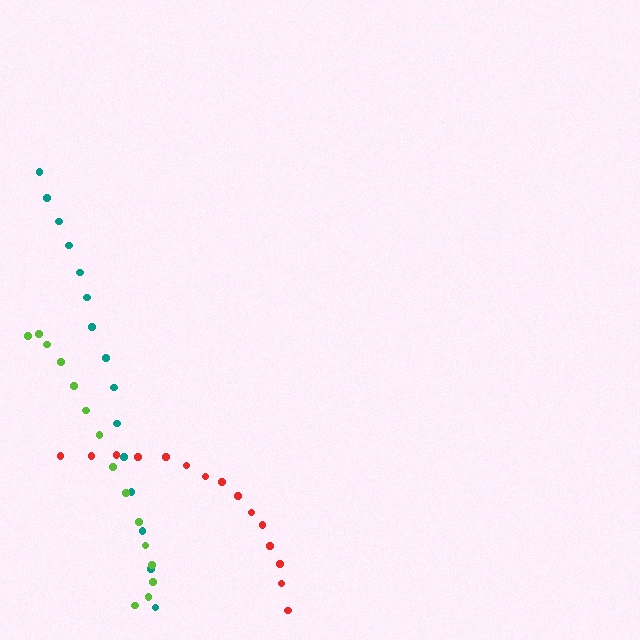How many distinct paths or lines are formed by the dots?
There are 3 distinct paths.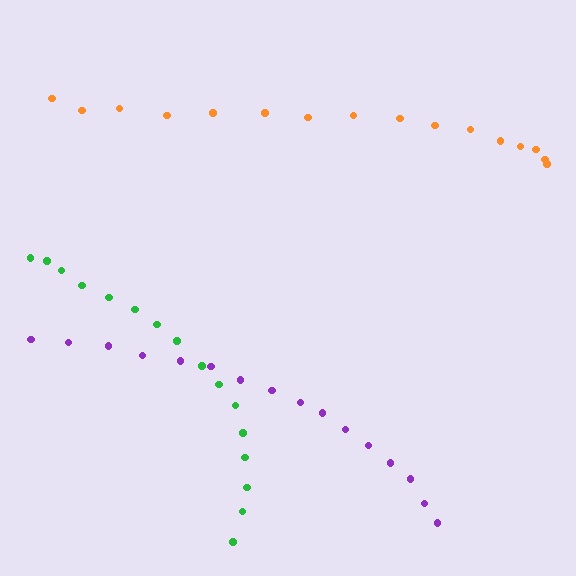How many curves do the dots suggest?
There are 3 distinct paths.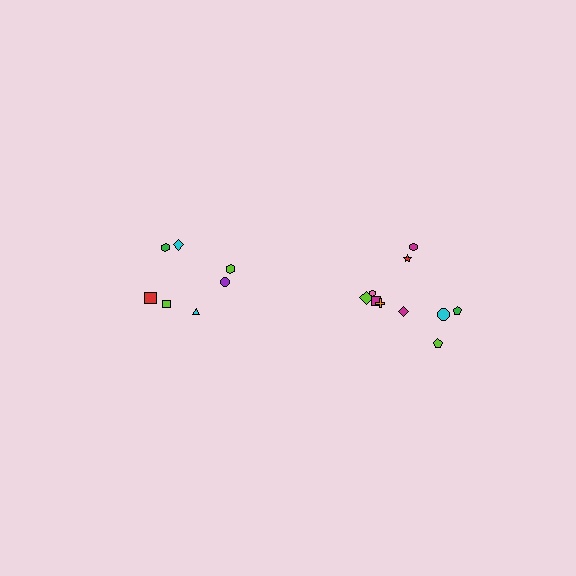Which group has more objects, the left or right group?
The right group.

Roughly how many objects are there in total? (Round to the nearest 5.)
Roughly 15 objects in total.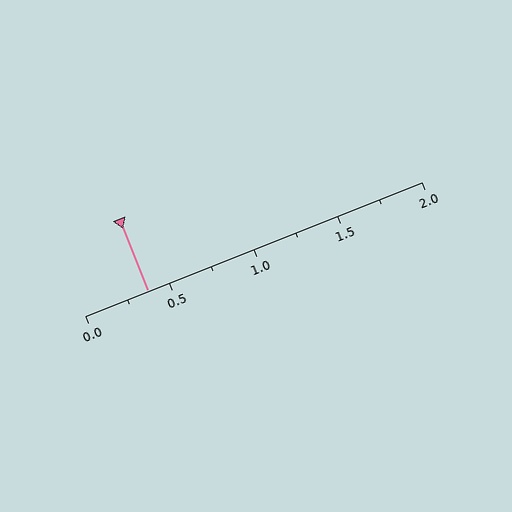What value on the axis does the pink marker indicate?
The marker indicates approximately 0.38.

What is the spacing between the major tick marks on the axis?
The major ticks are spaced 0.5 apart.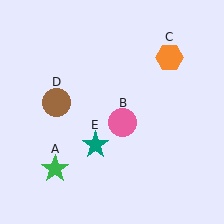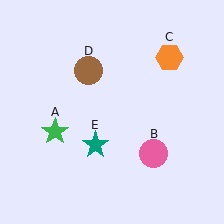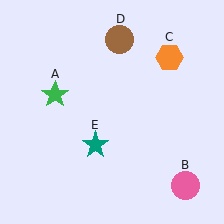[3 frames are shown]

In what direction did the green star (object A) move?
The green star (object A) moved up.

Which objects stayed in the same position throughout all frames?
Orange hexagon (object C) and teal star (object E) remained stationary.